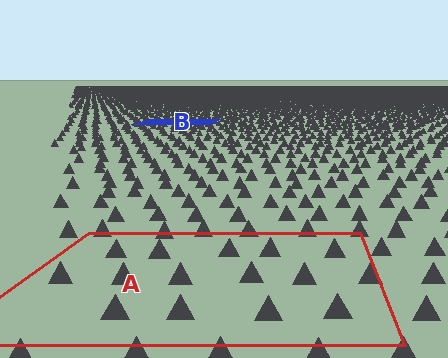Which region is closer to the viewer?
Region A is closer. The texture elements there are larger and more spread out.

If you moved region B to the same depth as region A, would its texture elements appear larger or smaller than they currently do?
They would appear larger. At a closer depth, the same texture elements are projected at a bigger on-screen size.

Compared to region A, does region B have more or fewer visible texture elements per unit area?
Region B has more texture elements per unit area — they are packed more densely because it is farther away.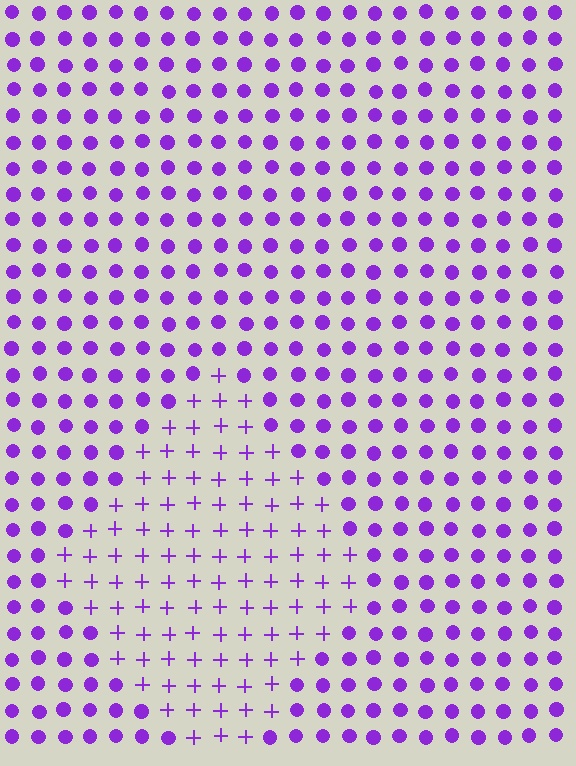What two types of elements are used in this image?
The image uses plus signs inside the diamond region and circles outside it.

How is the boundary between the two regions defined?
The boundary is defined by a change in element shape: plus signs inside vs. circles outside. All elements share the same color and spacing.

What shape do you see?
I see a diamond.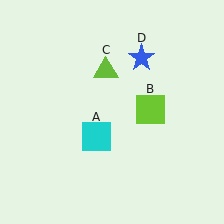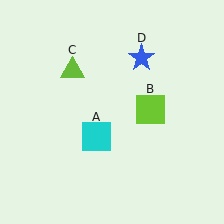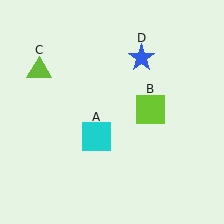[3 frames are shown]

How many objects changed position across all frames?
1 object changed position: lime triangle (object C).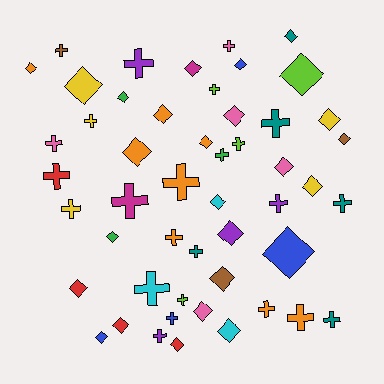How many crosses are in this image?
There are 24 crosses.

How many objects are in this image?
There are 50 objects.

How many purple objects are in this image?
There are 4 purple objects.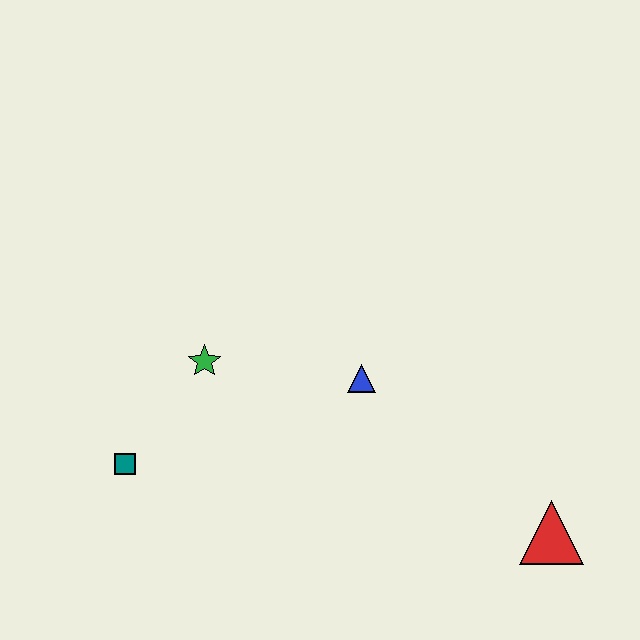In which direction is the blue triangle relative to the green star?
The blue triangle is to the right of the green star.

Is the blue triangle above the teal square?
Yes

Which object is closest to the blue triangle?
The green star is closest to the blue triangle.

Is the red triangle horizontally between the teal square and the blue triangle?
No